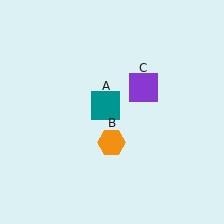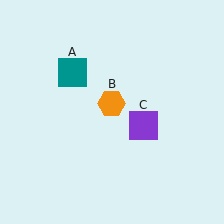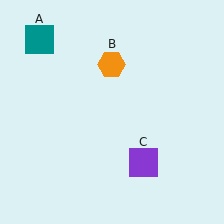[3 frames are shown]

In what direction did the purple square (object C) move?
The purple square (object C) moved down.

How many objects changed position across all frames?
3 objects changed position: teal square (object A), orange hexagon (object B), purple square (object C).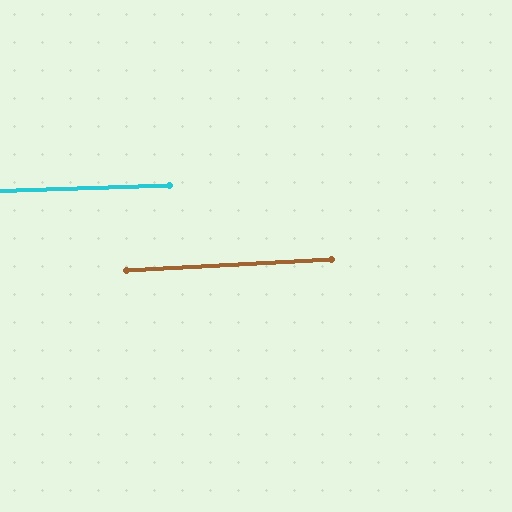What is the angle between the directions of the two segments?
Approximately 1 degree.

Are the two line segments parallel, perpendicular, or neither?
Parallel — their directions differ by only 1.1°.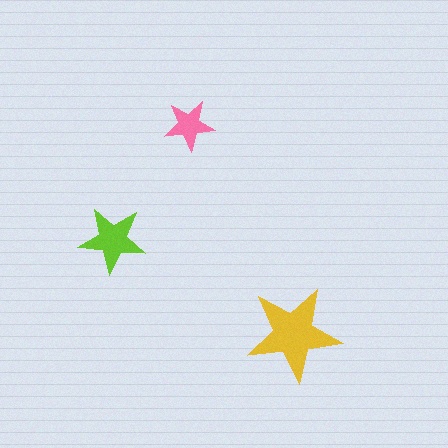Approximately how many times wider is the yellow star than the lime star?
About 1.5 times wider.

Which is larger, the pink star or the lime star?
The lime one.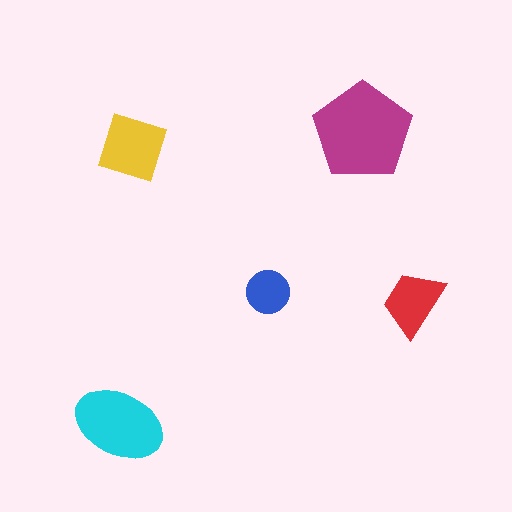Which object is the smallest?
The blue circle.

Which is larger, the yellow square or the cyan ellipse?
The cyan ellipse.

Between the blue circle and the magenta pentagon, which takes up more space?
The magenta pentagon.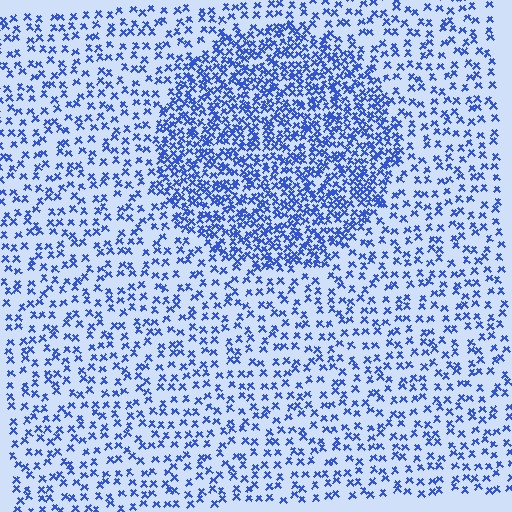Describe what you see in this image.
The image contains small blue elements arranged at two different densities. A circle-shaped region is visible where the elements are more densely packed than the surrounding area.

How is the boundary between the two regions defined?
The boundary is defined by a change in element density (approximately 2.3x ratio). All elements are the same color, size, and shape.